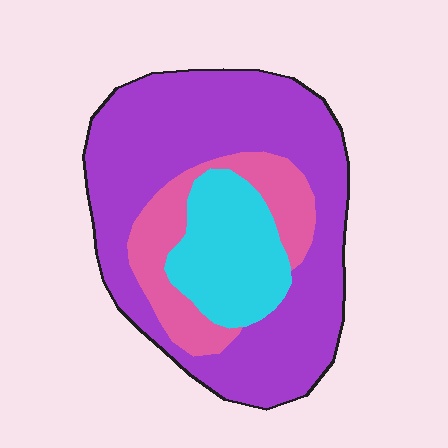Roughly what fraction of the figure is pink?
Pink takes up between a sixth and a third of the figure.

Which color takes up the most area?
Purple, at roughly 60%.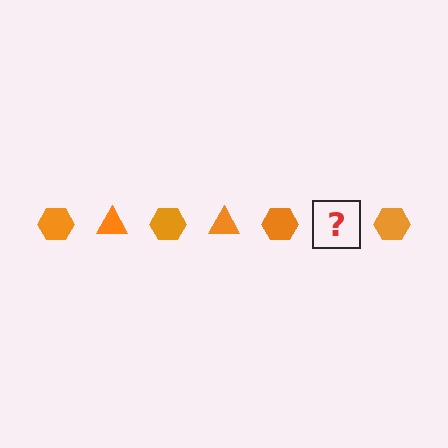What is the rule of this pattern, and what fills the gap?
The rule is that the pattern cycles through hexagon, triangle shapes in orange. The gap should be filled with an orange triangle.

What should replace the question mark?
The question mark should be replaced with an orange triangle.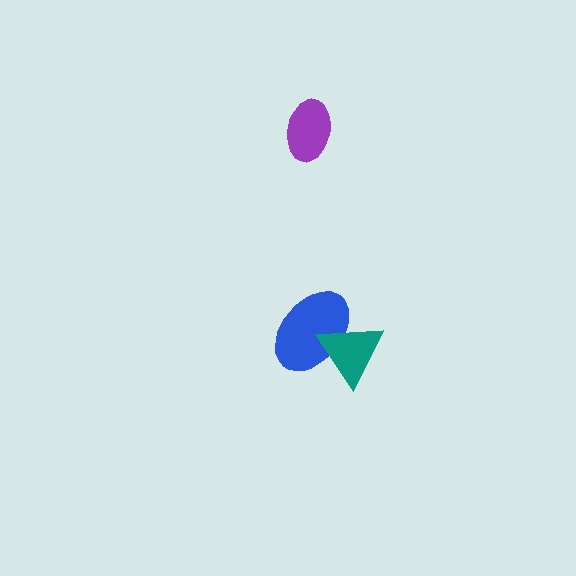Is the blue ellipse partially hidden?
Yes, it is partially covered by another shape.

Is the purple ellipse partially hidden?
No, no other shape covers it.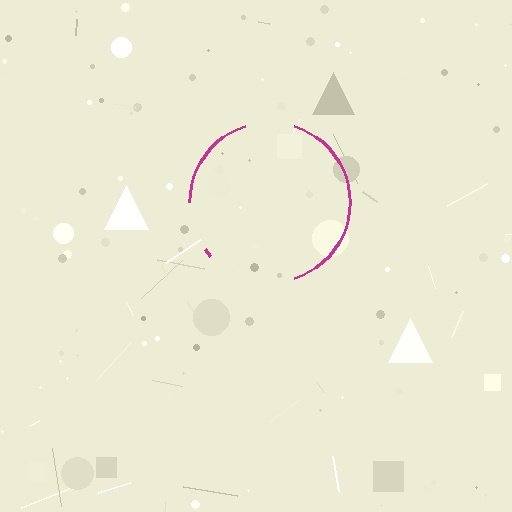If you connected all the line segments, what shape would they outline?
They would outline a circle.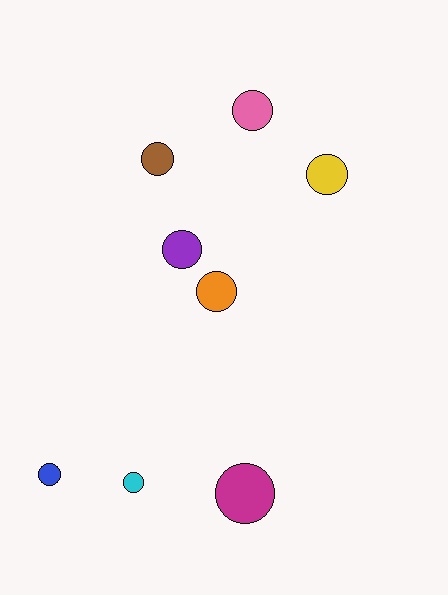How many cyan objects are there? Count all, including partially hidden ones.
There is 1 cyan object.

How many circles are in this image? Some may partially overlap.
There are 8 circles.